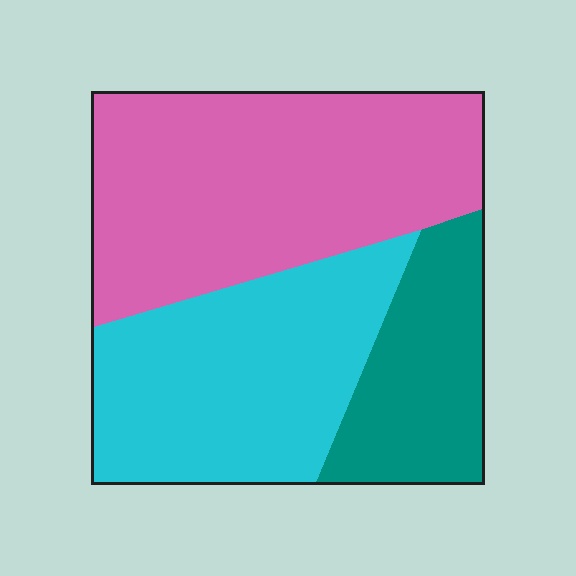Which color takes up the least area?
Teal, at roughly 20%.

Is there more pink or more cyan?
Pink.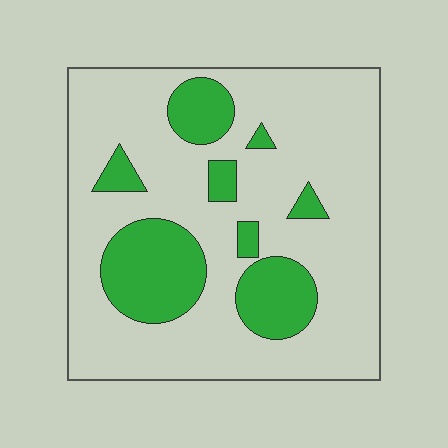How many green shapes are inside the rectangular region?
8.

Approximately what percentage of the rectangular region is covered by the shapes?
Approximately 25%.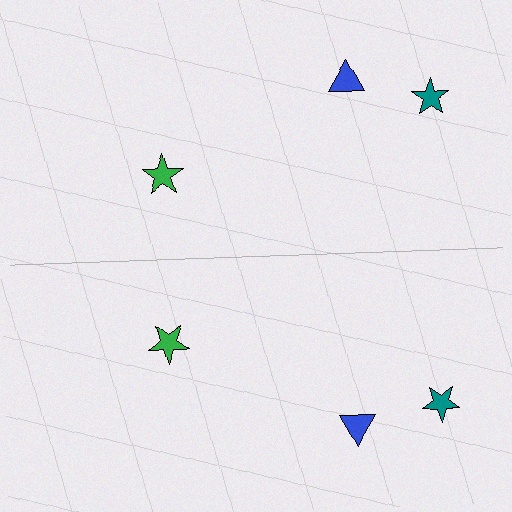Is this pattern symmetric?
Yes, this pattern has bilateral (reflection) symmetry.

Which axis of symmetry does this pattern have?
The pattern has a horizontal axis of symmetry running through the center of the image.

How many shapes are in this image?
There are 6 shapes in this image.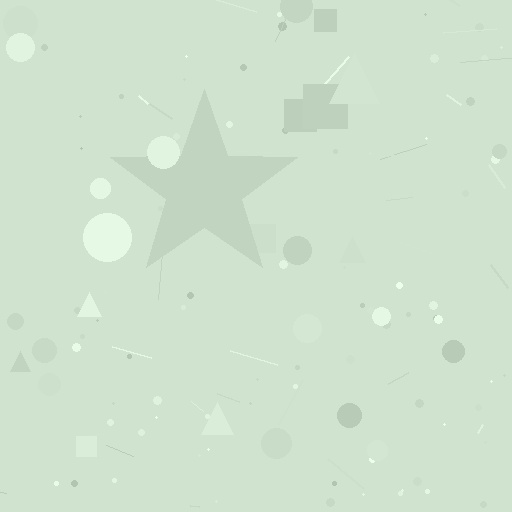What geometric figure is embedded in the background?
A star is embedded in the background.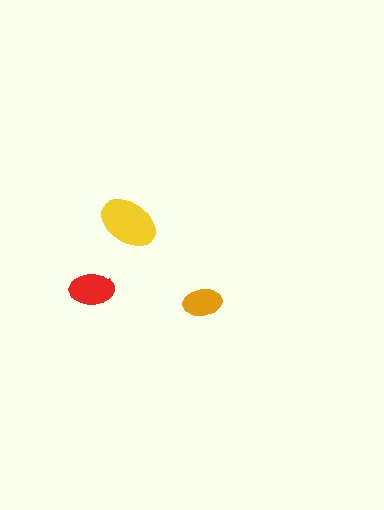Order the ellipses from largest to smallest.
the yellow one, the red one, the orange one.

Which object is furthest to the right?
The orange ellipse is rightmost.